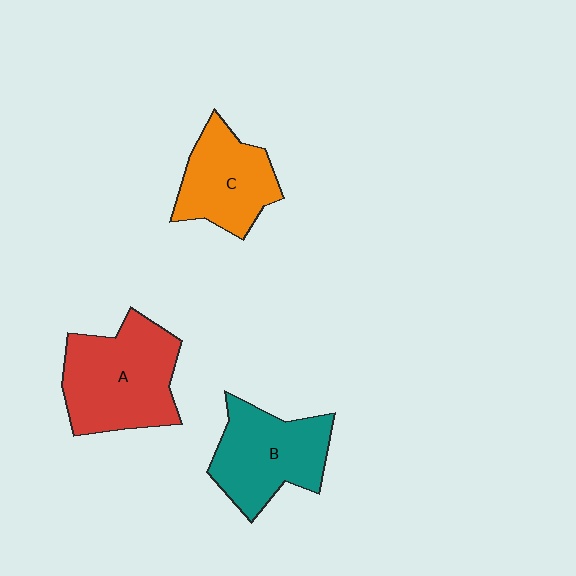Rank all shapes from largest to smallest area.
From largest to smallest: A (red), B (teal), C (orange).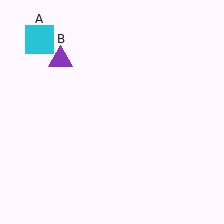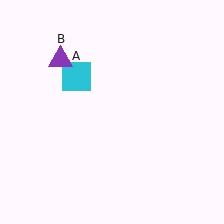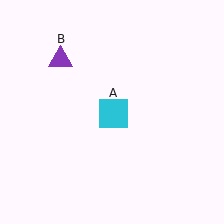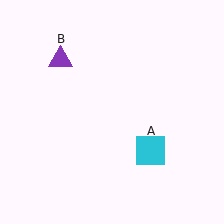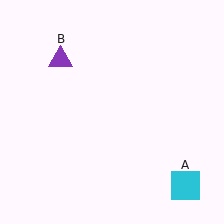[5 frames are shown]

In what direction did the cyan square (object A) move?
The cyan square (object A) moved down and to the right.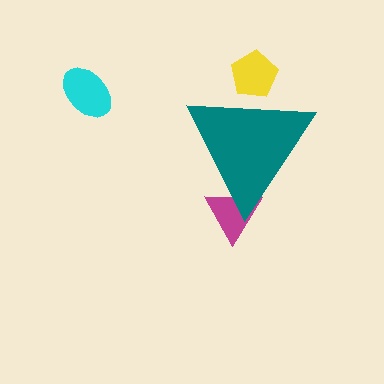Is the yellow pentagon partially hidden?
Yes, the yellow pentagon is partially hidden behind the teal triangle.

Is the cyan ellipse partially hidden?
No, the cyan ellipse is fully visible.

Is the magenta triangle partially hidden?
Yes, the magenta triangle is partially hidden behind the teal triangle.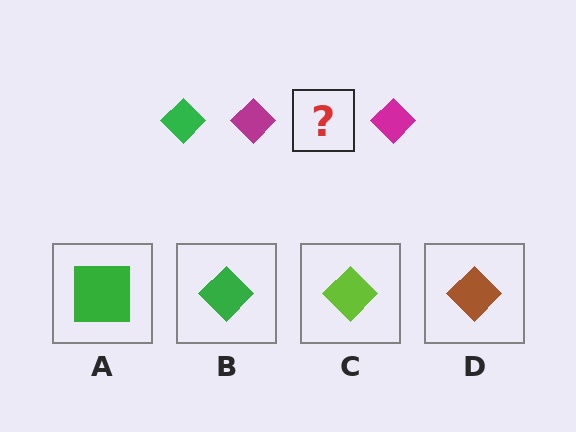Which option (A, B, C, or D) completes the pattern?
B.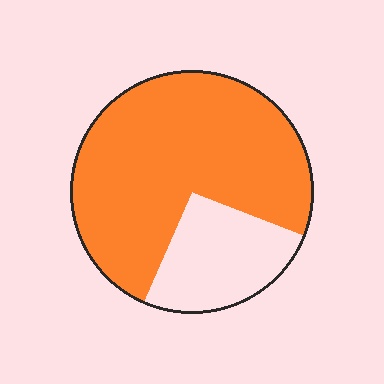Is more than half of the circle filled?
Yes.